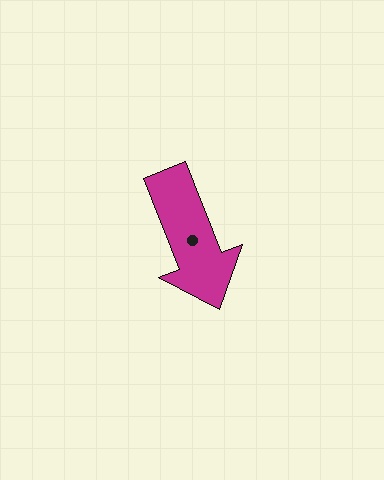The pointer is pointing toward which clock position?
Roughly 5 o'clock.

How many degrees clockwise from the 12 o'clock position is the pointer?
Approximately 158 degrees.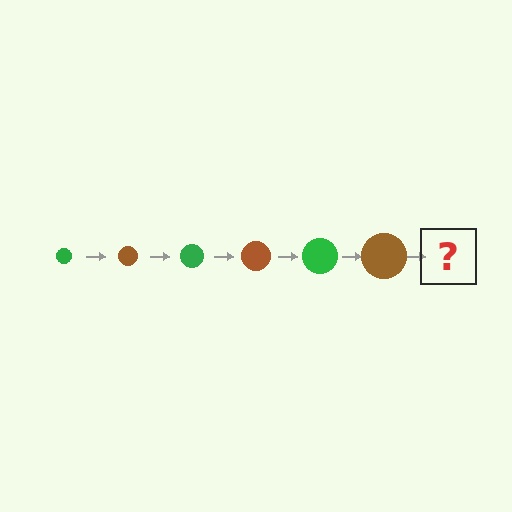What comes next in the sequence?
The next element should be a green circle, larger than the previous one.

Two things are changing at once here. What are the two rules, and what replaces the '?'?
The two rules are that the circle grows larger each step and the color cycles through green and brown. The '?' should be a green circle, larger than the previous one.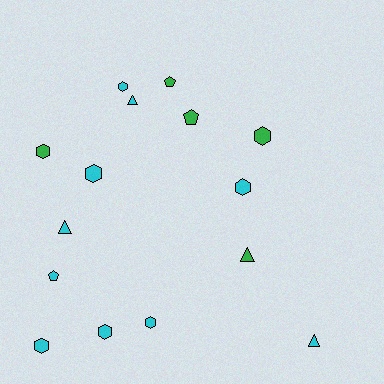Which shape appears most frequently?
Hexagon, with 8 objects.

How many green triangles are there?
There is 1 green triangle.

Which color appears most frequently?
Cyan, with 10 objects.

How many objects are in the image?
There are 15 objects.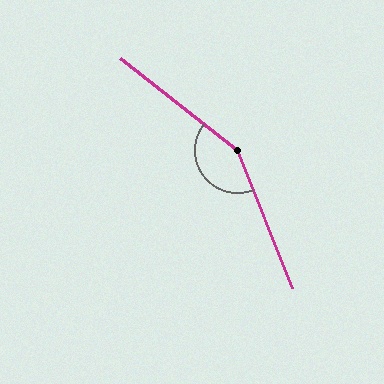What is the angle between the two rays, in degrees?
Approximately 150 degrees.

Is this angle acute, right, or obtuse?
It is obtuse.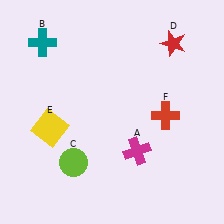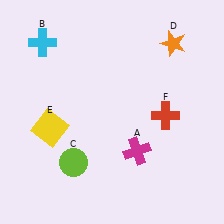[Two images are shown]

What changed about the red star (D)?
In Image 1, D is red. In Image 2, it changed to orange.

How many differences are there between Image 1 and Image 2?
There are 2 differences between the two images.